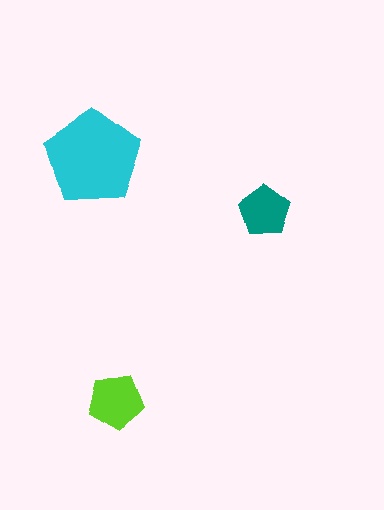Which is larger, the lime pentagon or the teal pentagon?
The lime one.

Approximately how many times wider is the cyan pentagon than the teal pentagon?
About 2 times wider.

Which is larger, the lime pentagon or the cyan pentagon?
The cyan one.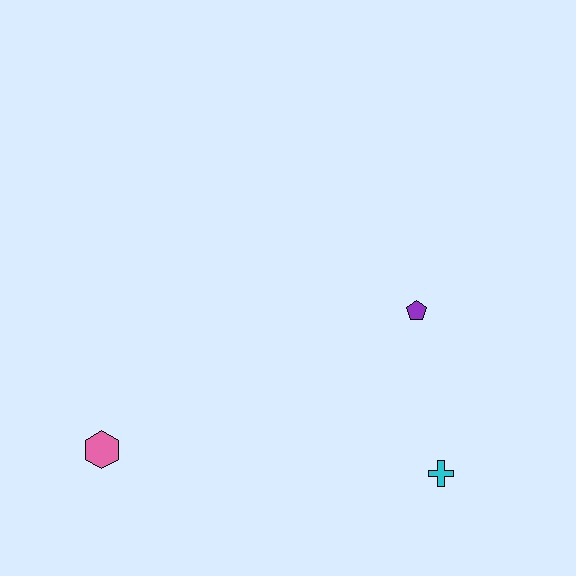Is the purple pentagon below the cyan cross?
No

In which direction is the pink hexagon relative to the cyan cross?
The pink hexagon is to the left of the cyan cross.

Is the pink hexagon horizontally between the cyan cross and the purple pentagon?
No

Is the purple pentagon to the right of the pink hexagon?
Yes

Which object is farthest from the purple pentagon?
The pink hexagon is farthest from the purple pentagon.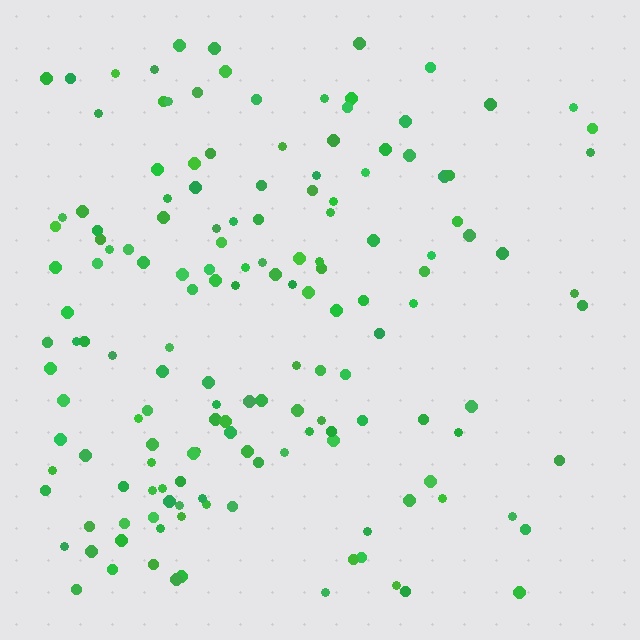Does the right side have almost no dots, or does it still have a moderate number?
Still a moderate number, just noticeably fewer than the left.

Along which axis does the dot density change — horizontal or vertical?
Horizontal.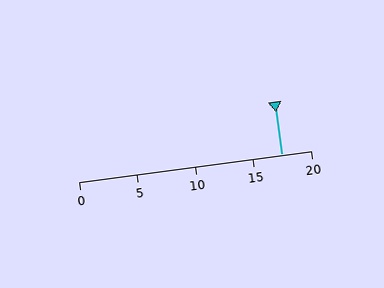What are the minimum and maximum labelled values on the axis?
The axis runs from 0 to 20.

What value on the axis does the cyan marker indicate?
The marker indicates approximately 17.5.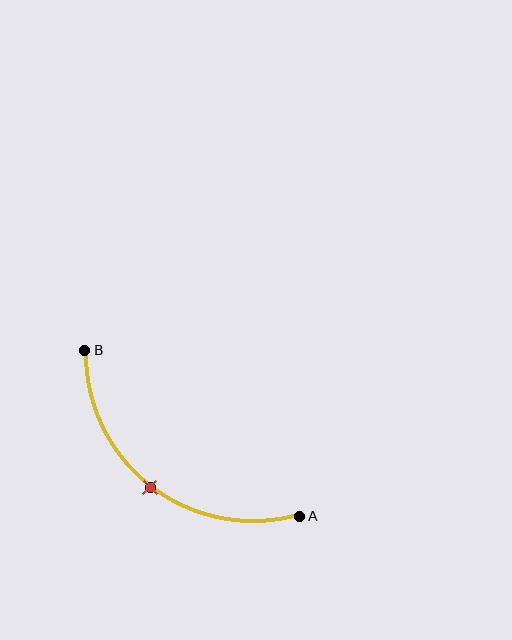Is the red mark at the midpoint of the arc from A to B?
Yes. The red mark lies on the arc at equal arc-length from both A and B — it is the arc midpoint.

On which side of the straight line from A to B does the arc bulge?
The arc bulges below and to the left of the straight line connecting A and B.